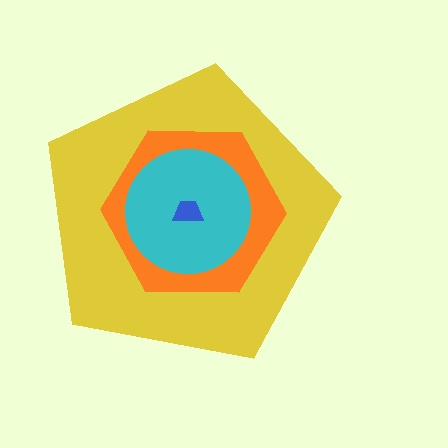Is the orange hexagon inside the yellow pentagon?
Yes.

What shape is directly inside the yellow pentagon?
The orange hexagon.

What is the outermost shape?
The yellow pentagon.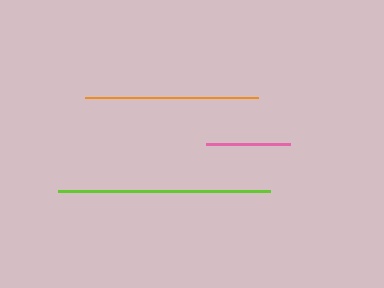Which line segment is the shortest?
The pink line is the shortest at approximately 83 pixels.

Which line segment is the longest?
The lime line is the longest at approximately 212 pixels.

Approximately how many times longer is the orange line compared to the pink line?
The orange line is approximately 2.1 times the length of the pink line.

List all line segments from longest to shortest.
From longest to shortest: lime, orange, pink.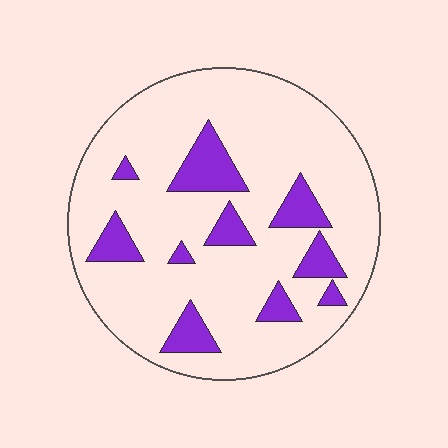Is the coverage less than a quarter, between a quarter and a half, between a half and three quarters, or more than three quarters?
Less than a quarter.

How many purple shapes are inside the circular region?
10.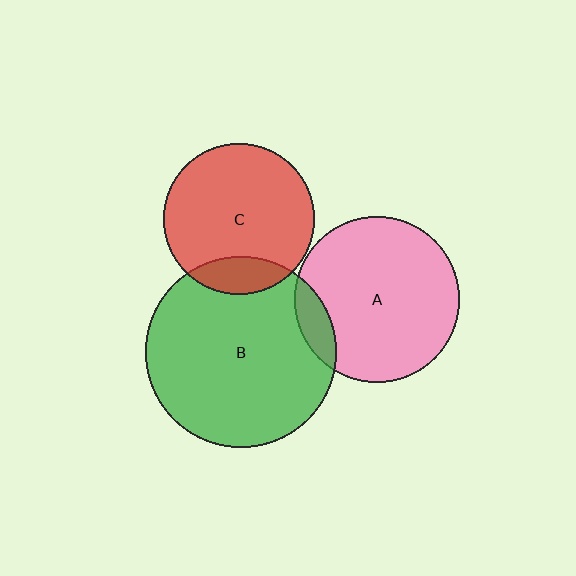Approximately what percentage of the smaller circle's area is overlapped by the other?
Approximately 15%.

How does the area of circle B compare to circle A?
Approximately 1.3 times.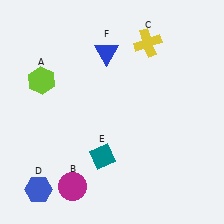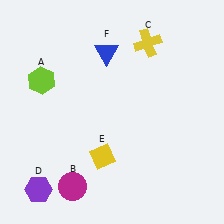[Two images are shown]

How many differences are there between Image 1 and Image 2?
There are 2 differences between the two images.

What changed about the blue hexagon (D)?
In Image 1, D is blue. In Image 2, it changed to purple.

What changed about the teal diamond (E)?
In Image 1, E is teal. In Image 2, it changed to yellow.